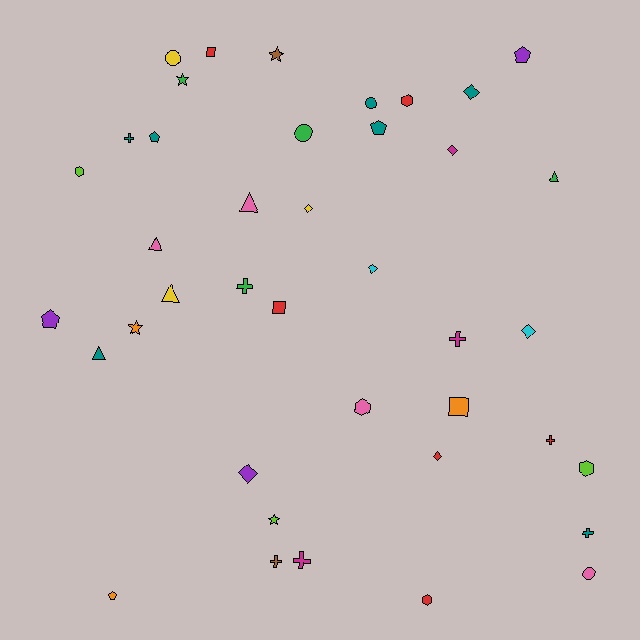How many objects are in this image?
There are 40 objects.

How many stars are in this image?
There are 4 stars.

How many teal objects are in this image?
There are 7 teal objects.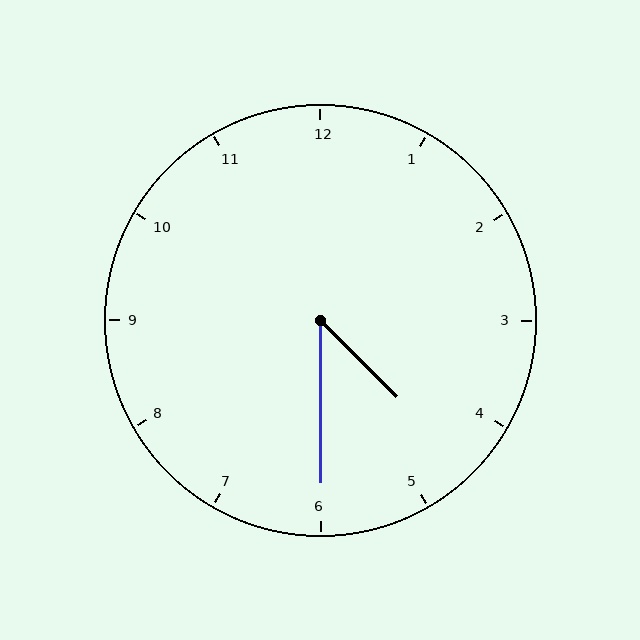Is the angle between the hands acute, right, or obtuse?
It is acute.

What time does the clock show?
4:30.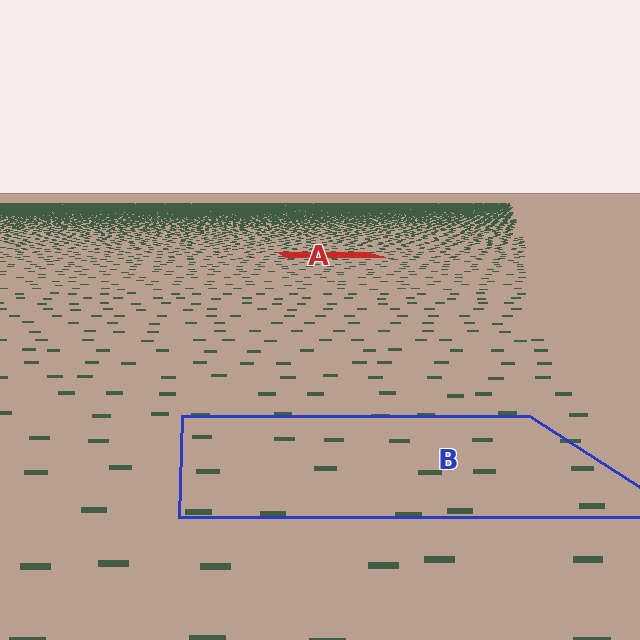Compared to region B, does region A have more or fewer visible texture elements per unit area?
Region A has more texture elements per unit area — they are packed more densely because it is farther away.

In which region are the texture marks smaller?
The texture marks are smaller in region A, because it is farther away.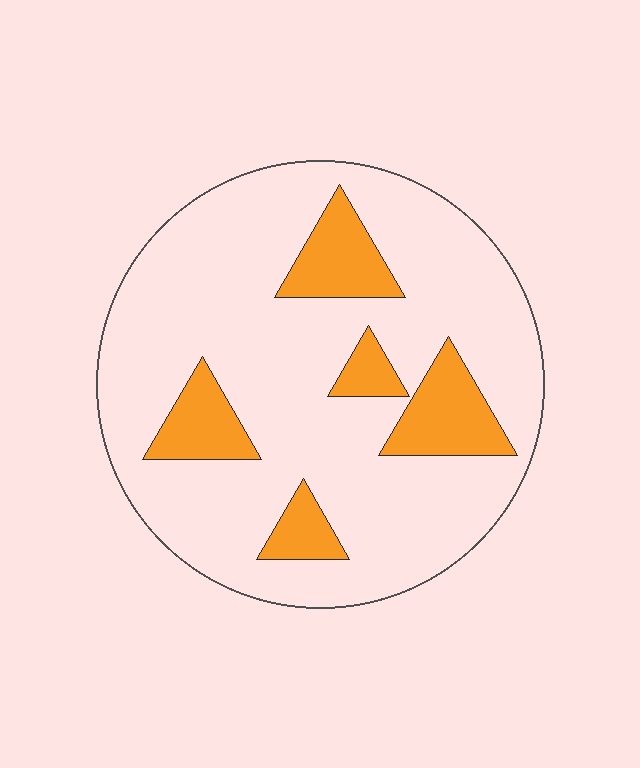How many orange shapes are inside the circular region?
5.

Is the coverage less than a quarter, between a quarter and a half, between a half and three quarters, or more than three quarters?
Less than a quarter.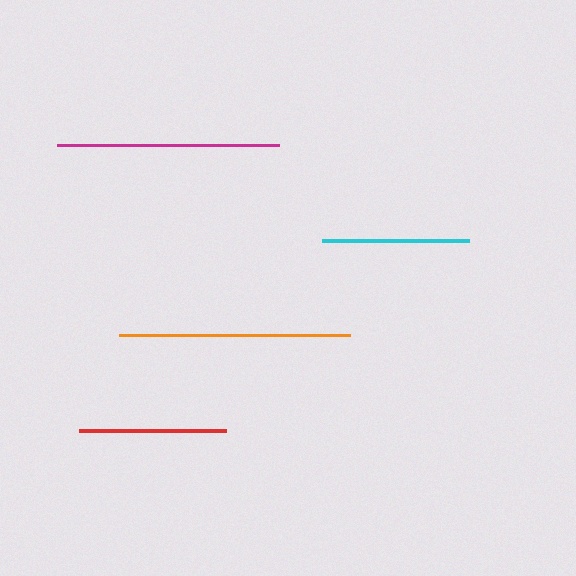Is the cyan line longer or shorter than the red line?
The red line is longer than the cyan line.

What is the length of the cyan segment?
The cyan segment is approximately 146 pixels long.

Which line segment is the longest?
The orange line is the longest at approximately 231 pixels.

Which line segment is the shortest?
The cyan line is the shortest at approximately 146 pixels.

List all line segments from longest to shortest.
From longest to shortest: orange, magenta, red, cyan.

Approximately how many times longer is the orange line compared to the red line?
The orange line is approximately 1.6 times the length of the red line.